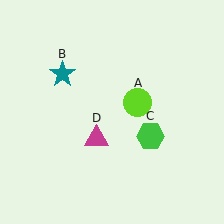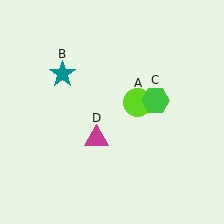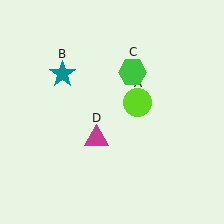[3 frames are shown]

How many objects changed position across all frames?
1 object changed position: green hexagon (object C).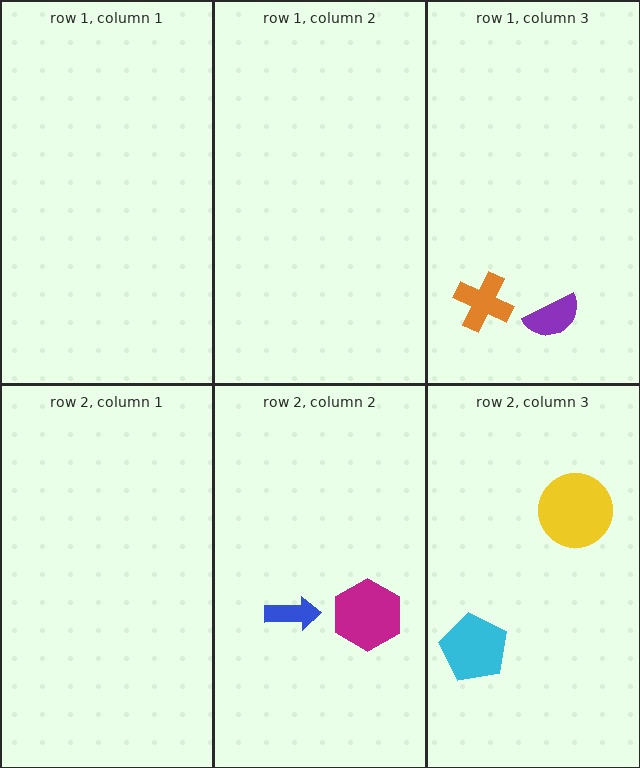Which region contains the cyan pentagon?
The row 2, column 3 region.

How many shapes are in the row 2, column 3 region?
2.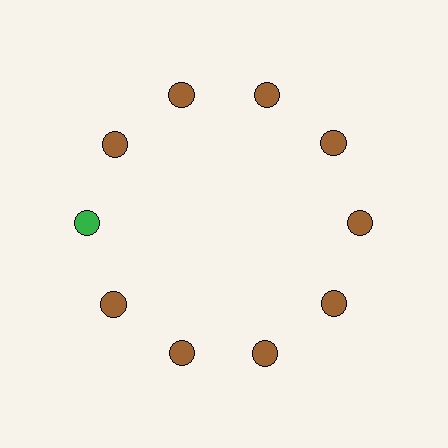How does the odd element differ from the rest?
It has a different color: green instead of brown.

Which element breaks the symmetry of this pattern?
The green circle at roughly the 9 o'clock position breaks the symmetry. All other shapes are brown circles.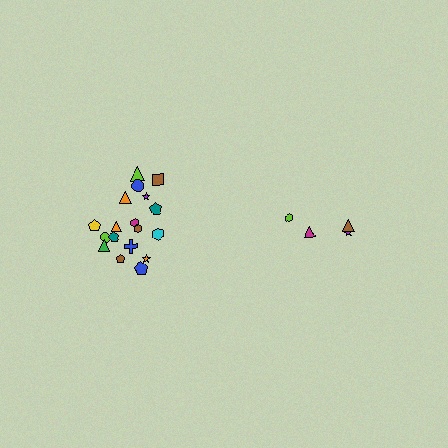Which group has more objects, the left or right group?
The left group.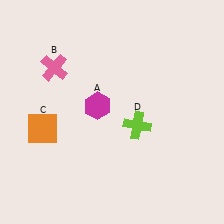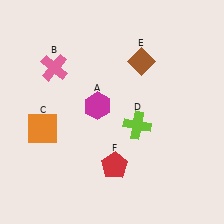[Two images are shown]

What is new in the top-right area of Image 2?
A brown diamond (E) was added in the top-right area of Image 2.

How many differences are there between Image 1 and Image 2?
There are 2 differences between the two images.